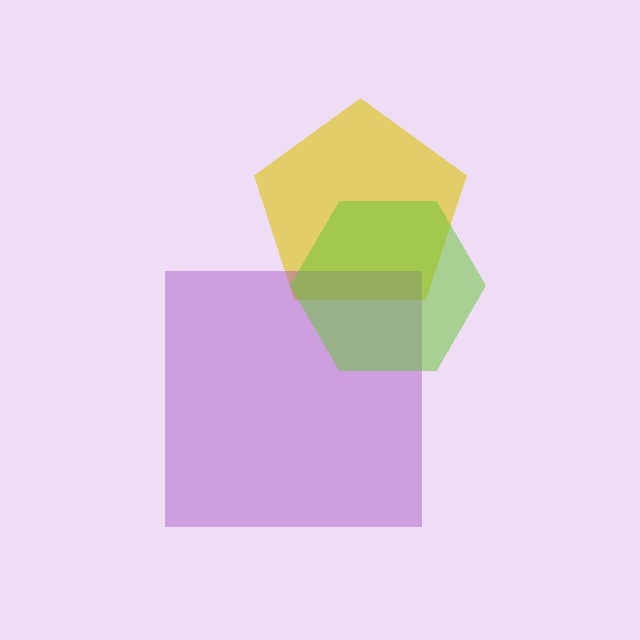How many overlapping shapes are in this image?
There are 3 overlapping shapes in the image.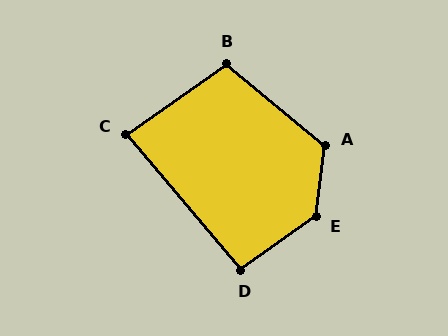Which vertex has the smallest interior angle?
C, at approximately 85 degrees.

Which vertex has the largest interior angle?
E, at approximately 133 degrees.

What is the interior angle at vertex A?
Approximately 122 degrees (obtuse).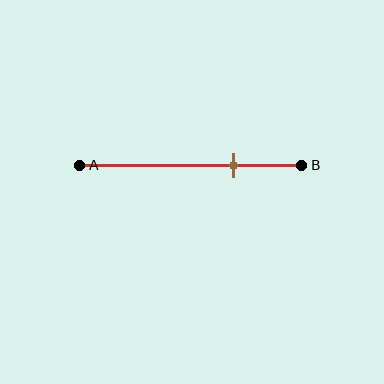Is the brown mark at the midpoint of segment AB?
No, the mark is at about 70% from A, not at the 50% midpoint.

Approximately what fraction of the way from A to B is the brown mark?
The brown mark is approximately 70% of the way from A to B.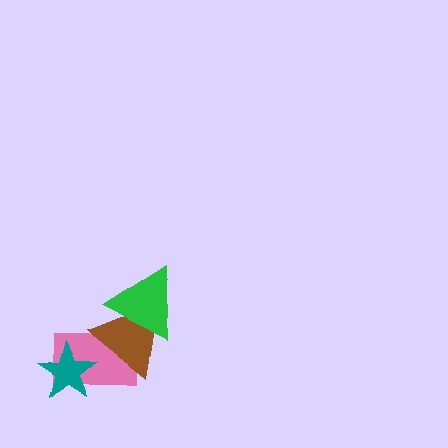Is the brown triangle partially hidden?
Yes, it is partially covered by another shape.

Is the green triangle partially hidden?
No, no other shape covers it.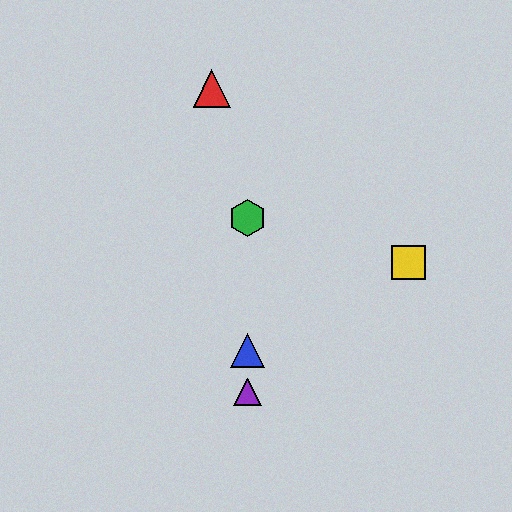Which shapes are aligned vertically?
The blue triangle, the green hexagon, the purple triangle are aligned vertically.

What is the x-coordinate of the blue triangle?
The blue triangle is at x≈248.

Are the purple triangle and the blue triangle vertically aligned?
Yes, both are at x≈248.